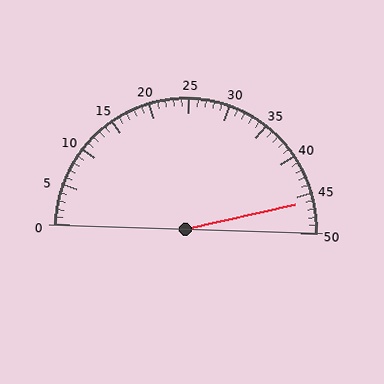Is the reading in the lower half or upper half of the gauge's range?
The reading is in the upper half of the range (0 to 50).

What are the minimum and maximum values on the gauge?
The gauge ranges from 0 to 50.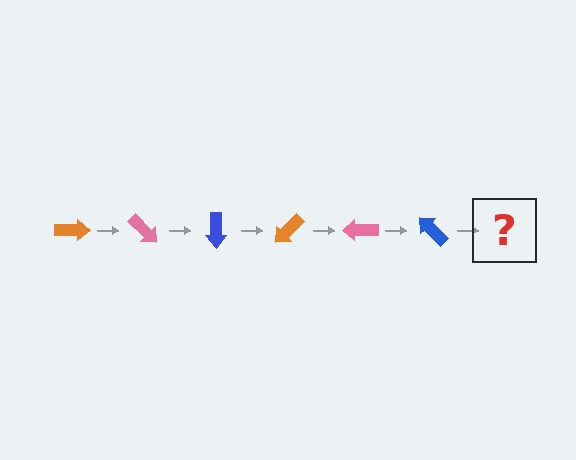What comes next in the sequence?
The next element should be an orange arrow, rotated 270 degrees from the start.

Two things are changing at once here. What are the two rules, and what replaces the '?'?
The two rules are that it rotates 45 degrees each step and the color cycles through orange, pink, and blue. The '?' should be an orange arrow, rotated 270 degrees from the start.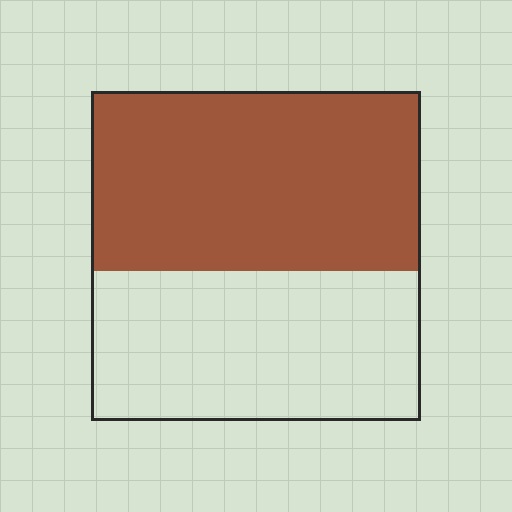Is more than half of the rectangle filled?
Yes.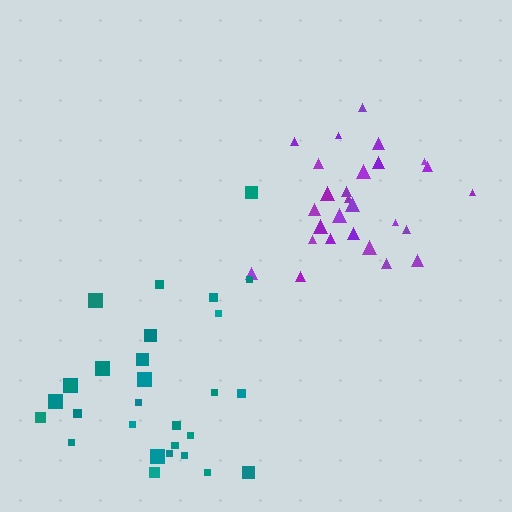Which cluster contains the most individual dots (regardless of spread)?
Teal (30).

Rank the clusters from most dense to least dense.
purple, teal.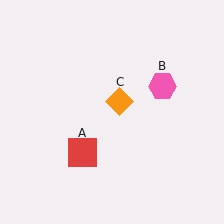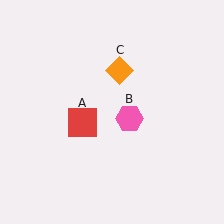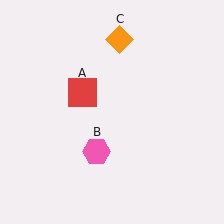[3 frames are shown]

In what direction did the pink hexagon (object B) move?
The pink hexagon (object B) moved down and to the left.